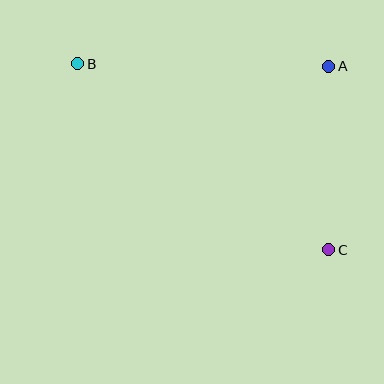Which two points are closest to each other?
Points A and C are closest to each other.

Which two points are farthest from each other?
Points B and C are farthest from each other.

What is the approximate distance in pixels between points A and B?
The distance between A and B is approximately 251 pixels.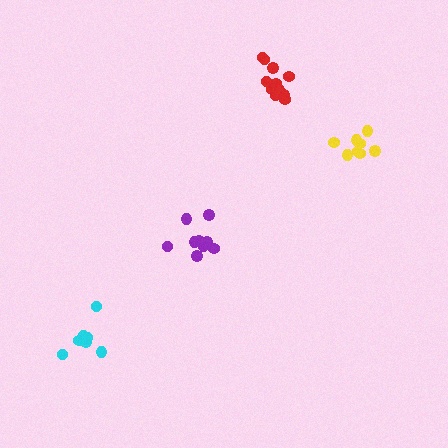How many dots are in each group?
Group 1: 10 dots, Group 2: 11 dots, Group 3: 8 dots, Group 4: 8 dots (37 total).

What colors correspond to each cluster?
The clusters are colored: purple, red, yellow, cyan.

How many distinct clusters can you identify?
There are 4 distinct clusters.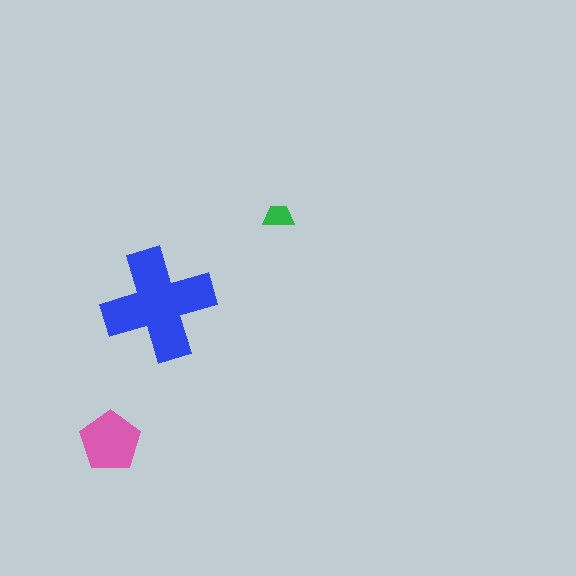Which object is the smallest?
The green trapezoid.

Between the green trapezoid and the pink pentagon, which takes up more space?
The pink pentagon.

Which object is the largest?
The blue cross.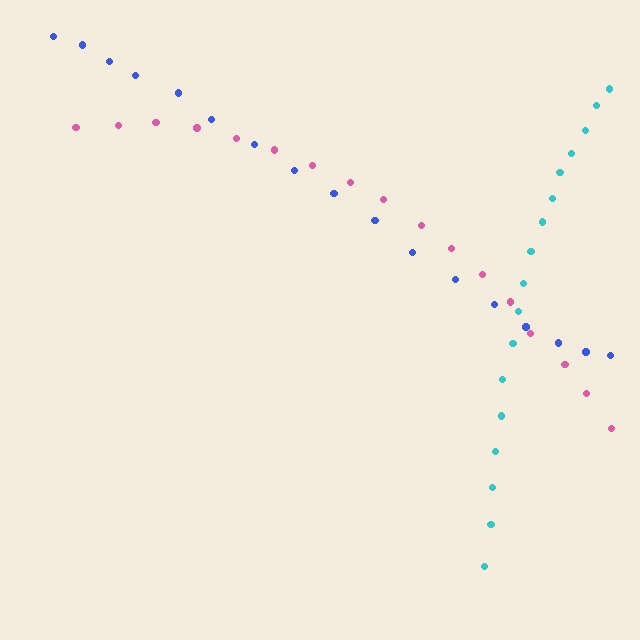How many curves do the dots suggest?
There are 3 distinct paths.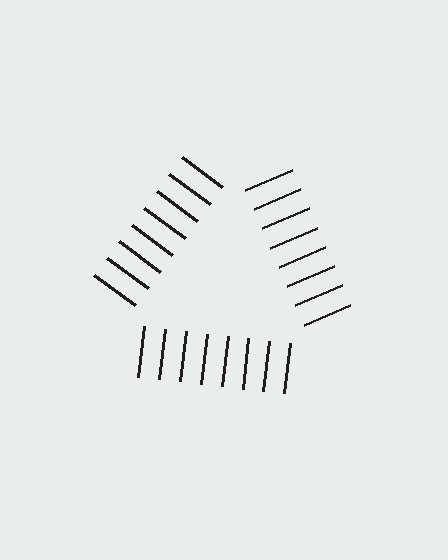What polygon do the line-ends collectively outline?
An illusory triangle — the line segments terminate on its edges but no continuous stroke is drawn.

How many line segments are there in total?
24 — 8 along each of the 3 edges.